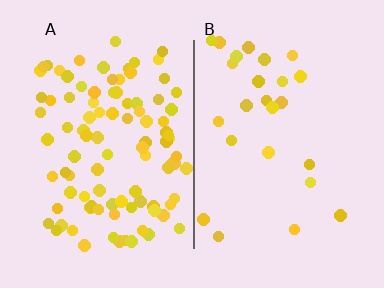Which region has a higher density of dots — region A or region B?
A (the left).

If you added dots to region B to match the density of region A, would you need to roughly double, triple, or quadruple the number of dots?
Approximately quadruple.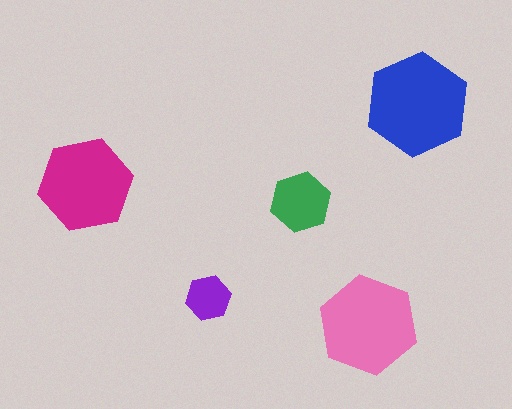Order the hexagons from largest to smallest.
the blue one, the pink one, the magenta one, the green one, the purple one.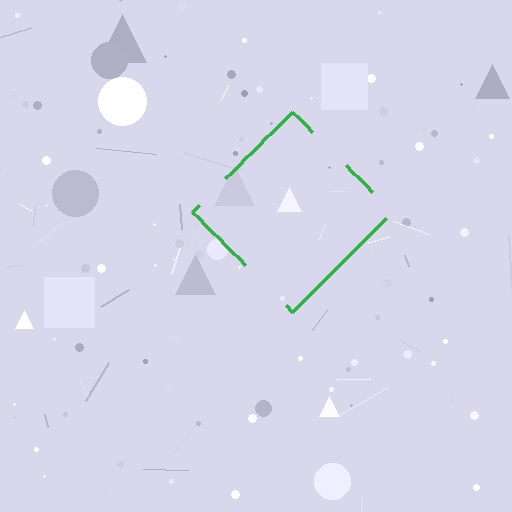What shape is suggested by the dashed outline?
The dashed outline suggests a diamond.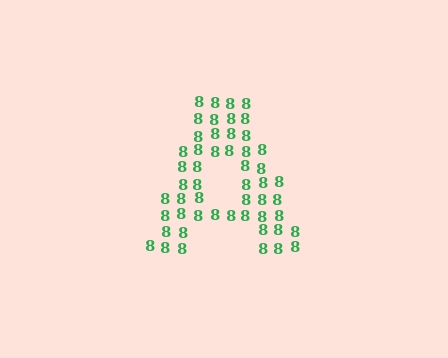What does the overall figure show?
The overall figure shows the letter A.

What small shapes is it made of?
It is made of small digit 8's.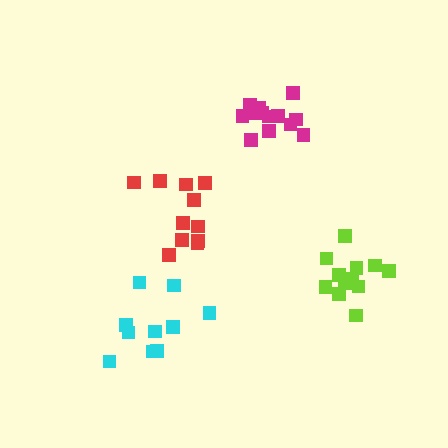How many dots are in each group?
Group 1: 12 dots, Group 2: 10 dots, Group 3: 13 dots, Group 4: 11 dots (46 total).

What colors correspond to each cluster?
The clusters are colored: lime, cyan, magenta, red.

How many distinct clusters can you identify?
There are 4 distinct clusters.